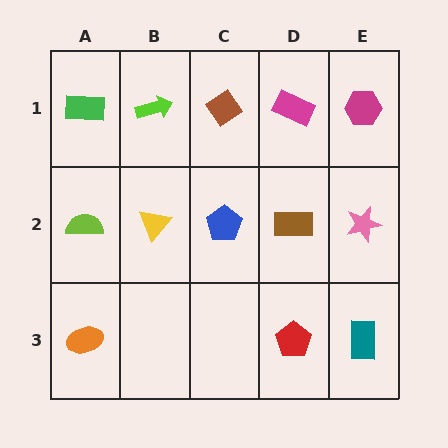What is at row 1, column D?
A magenta rectangle.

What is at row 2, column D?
A brown rectangle.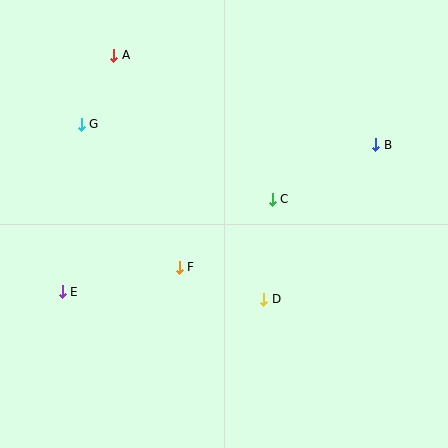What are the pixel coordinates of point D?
Point D is at (264, 299).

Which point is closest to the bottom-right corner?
Point D is closest to the bottom-right corner.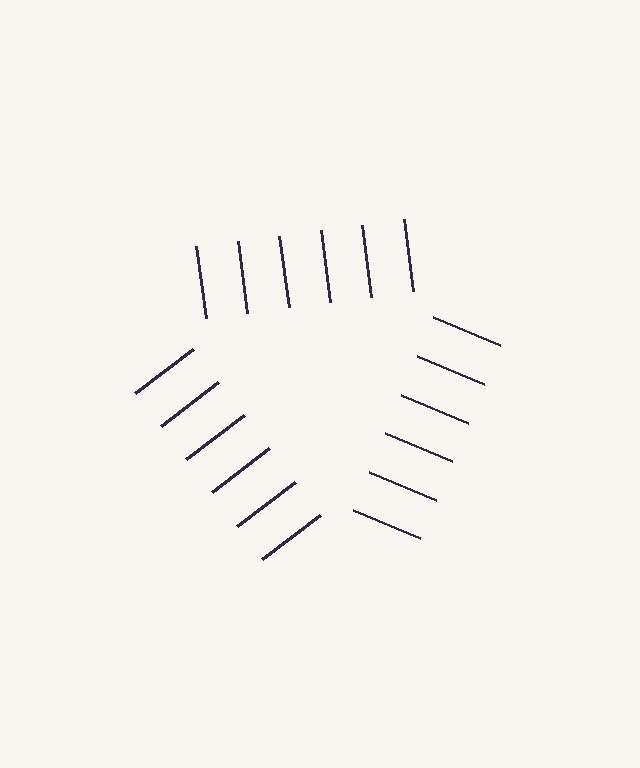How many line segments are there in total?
18 — 6 along each of the 3 edges.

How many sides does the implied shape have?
3 sides — the line-ends trace a triangle.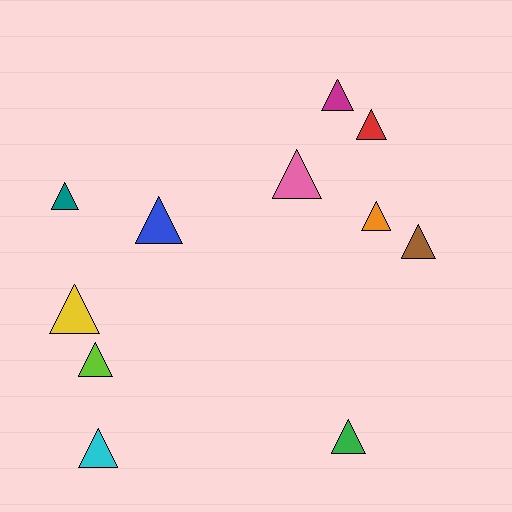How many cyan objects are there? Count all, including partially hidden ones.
There is 1 cyan object.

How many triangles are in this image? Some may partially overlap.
There are 11 triangles.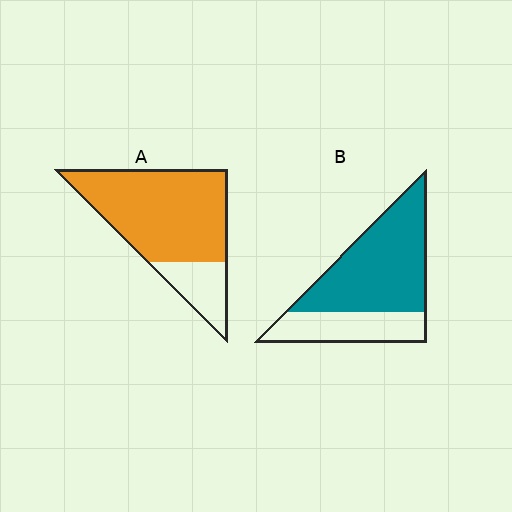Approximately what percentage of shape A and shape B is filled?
A is approximately 80% and B is approximately 70%.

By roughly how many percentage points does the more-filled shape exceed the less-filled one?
By roughly 10 percentage points (A over B).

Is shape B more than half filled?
Yes.